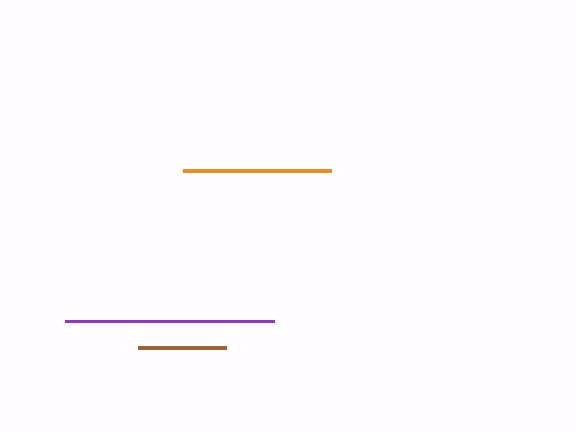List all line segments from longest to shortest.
From longest to shortest: purple, orange, brown.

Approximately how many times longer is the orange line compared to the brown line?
The orange line is approximately 1.7 times the length of the brown line.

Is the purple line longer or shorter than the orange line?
The purple line is longer than the orange line.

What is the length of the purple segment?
The purple segment is approximately 208 pixels long.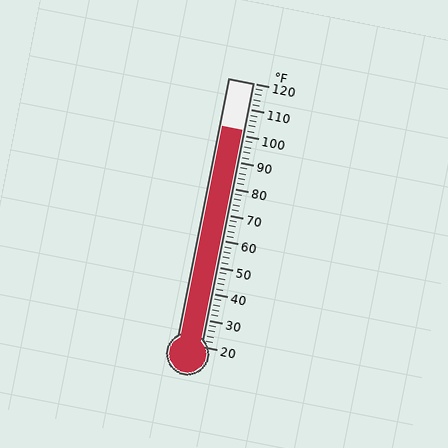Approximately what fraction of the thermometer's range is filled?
The thermometer is filled to approximately 80% of its range.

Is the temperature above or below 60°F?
The temperature is above 60°F.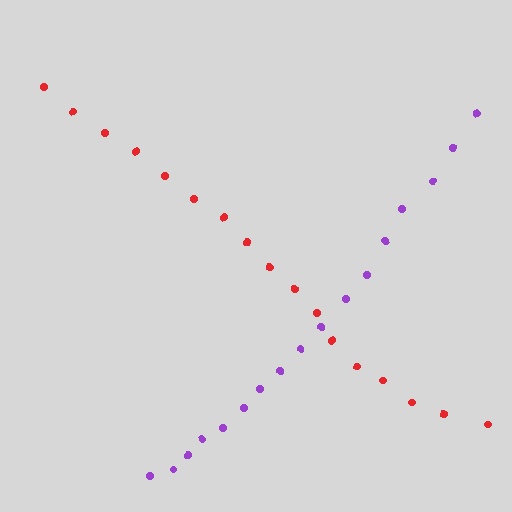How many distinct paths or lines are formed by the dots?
There are 2 distinct paths.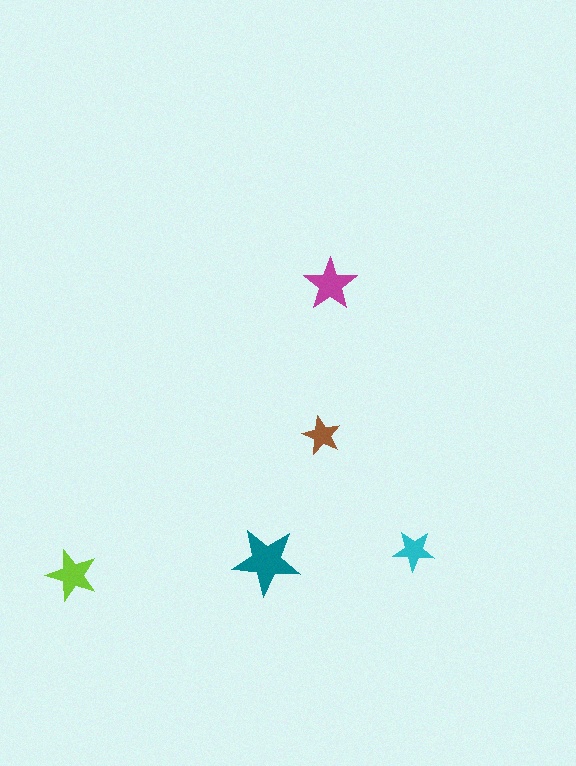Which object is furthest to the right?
The cyan star is rightmost.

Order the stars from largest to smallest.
the teal one, the magenta one, the lime one, the cyan one, the brown one.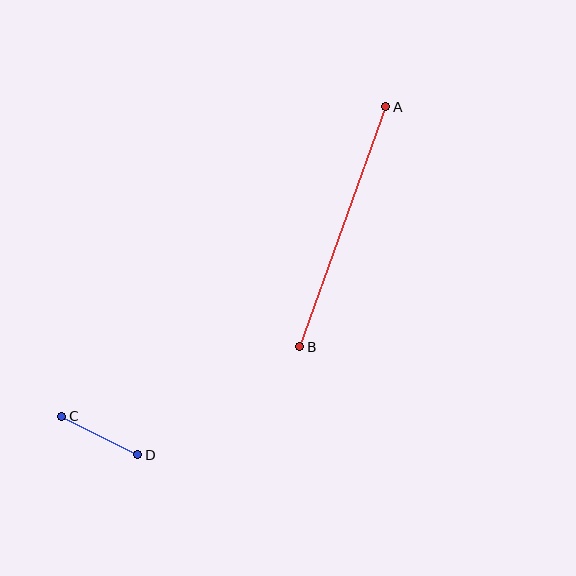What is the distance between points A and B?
The distance is approximately 255 pixels.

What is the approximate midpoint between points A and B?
The midpoint is at approximately (343, 227) pixels.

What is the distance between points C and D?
The distance is approximately 85 pixels.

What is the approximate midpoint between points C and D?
The midpoint is at approximately (100, 436) pixels.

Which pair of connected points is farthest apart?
Points A and B are farthest apart.